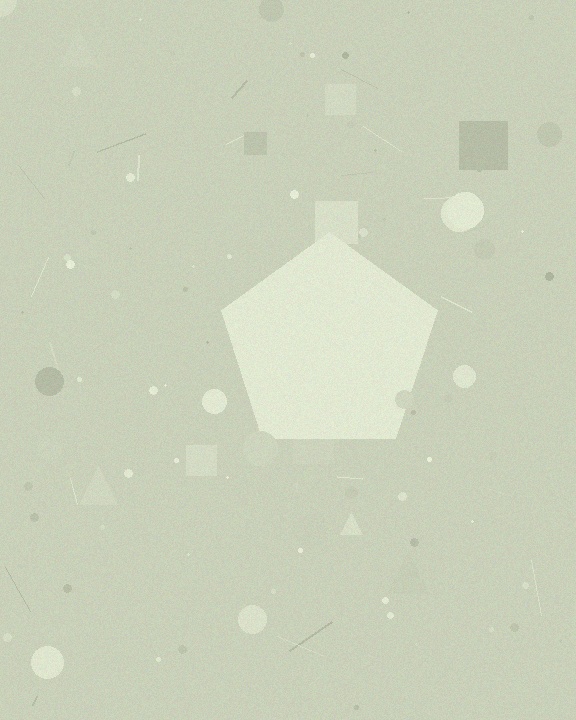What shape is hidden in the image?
A pentagon is hidden in the image.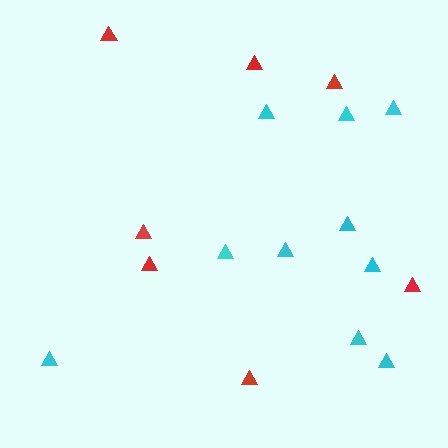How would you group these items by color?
There are 2 groups: one group of cyan triangles (10) and one group of red triangles (7).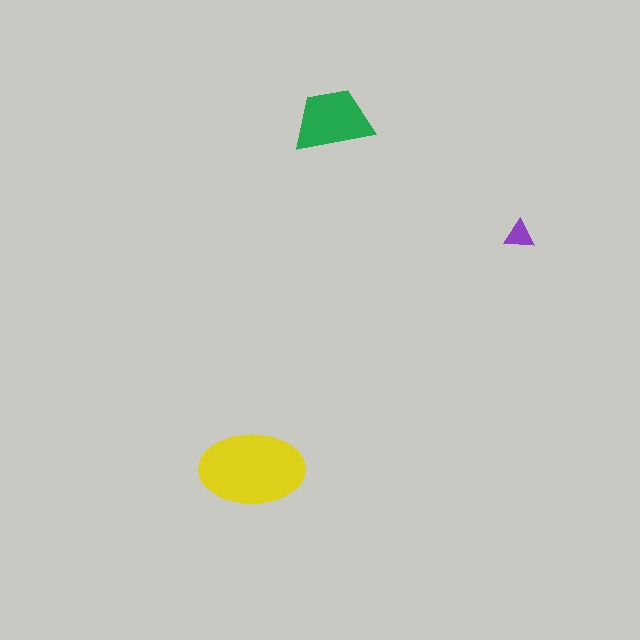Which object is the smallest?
The purple triangle.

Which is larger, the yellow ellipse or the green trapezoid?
The yellow ellipse.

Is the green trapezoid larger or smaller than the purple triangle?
Larger.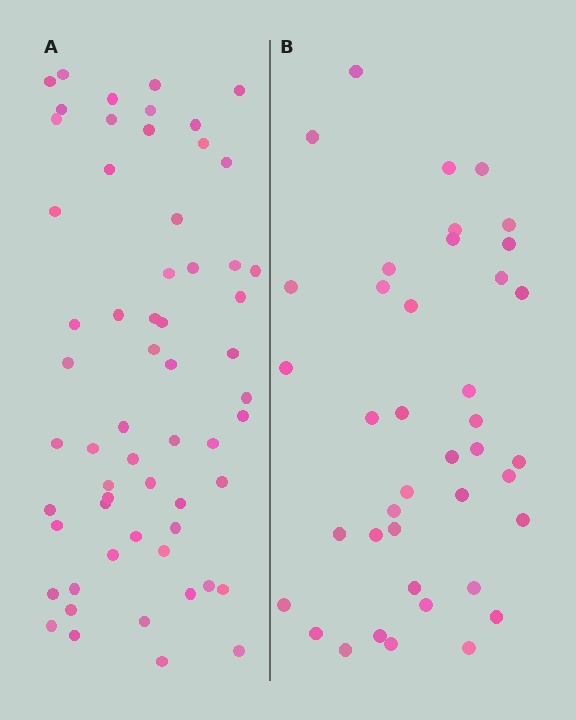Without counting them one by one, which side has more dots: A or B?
Region A (the left region) has more dots.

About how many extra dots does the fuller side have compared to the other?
Region A has approximately 20 more dots than region B.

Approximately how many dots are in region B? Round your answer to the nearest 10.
About 40 dots.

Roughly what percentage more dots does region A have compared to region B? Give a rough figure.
About 50% more.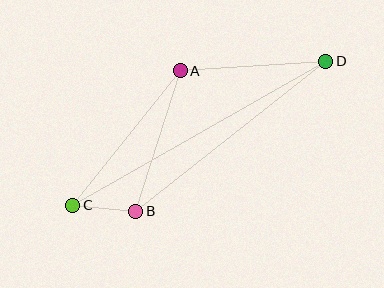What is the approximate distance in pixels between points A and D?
The distance between A and D is approximately 146 pixels.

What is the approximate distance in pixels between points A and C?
The distance between A and C is approximately 172 pixels.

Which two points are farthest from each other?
Points C and D are farthest from each other.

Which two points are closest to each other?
Points B and C are closest to each other.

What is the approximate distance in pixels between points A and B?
The distance between A and B is approximately 147 pixels.